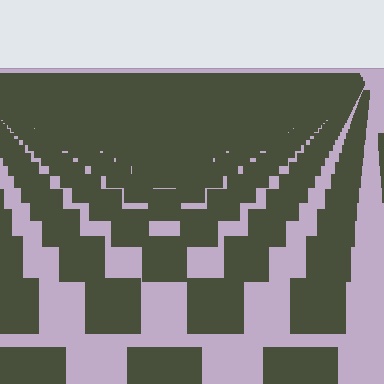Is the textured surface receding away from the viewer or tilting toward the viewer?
The surface is receding away from the viewer. Texture elements get smaller and denser toward the top.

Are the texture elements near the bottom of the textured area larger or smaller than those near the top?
Larger. Near the bottom, elements are closer to the viewer and appear at a bigger on-screen size.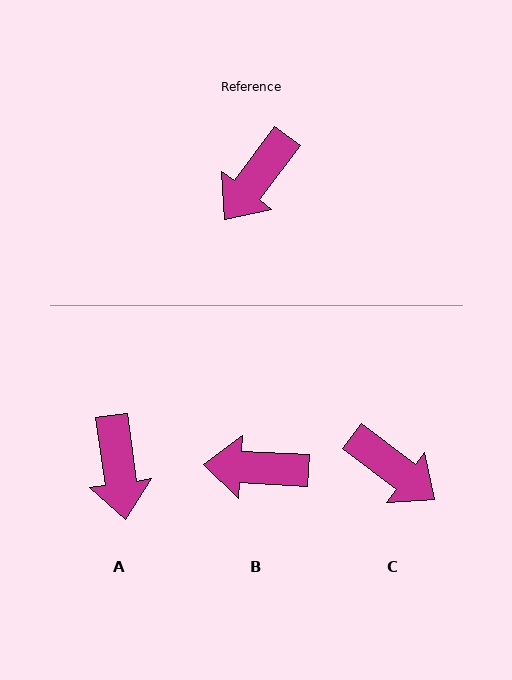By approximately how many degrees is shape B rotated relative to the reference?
Approximately 56 degrees clockwise.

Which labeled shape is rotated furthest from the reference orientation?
C, about 90 degrees away.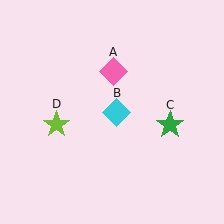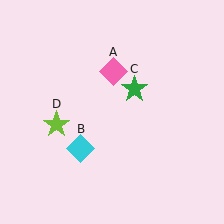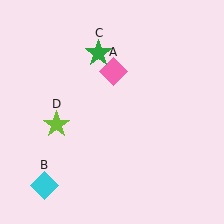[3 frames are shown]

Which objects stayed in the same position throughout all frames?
Pink diamond (object A) and lime star (object D) remained stationary.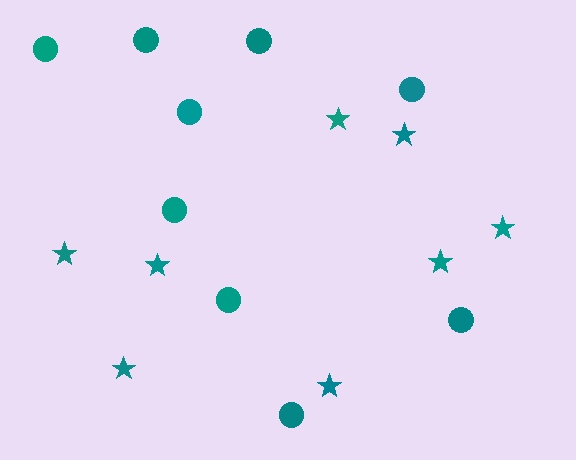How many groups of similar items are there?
There are 2 groups: one group of stars (8) and one group of circles (9).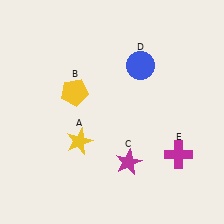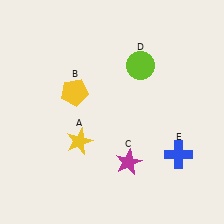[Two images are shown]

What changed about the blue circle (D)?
In Image 1, D is blue. In Image 2, it changed to lime.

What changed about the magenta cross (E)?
In Image 1, E is magenta. In Image 2, it changed to blue.